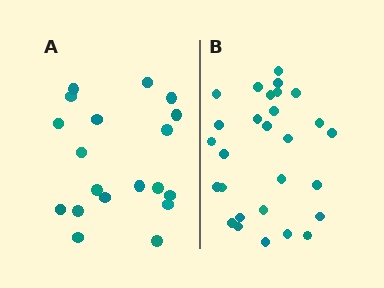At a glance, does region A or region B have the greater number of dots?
Region B (the right region) has more dots.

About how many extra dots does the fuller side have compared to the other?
Region B has roughly 8 or so more dots than region A.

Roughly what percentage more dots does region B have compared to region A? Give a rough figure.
About 45% more.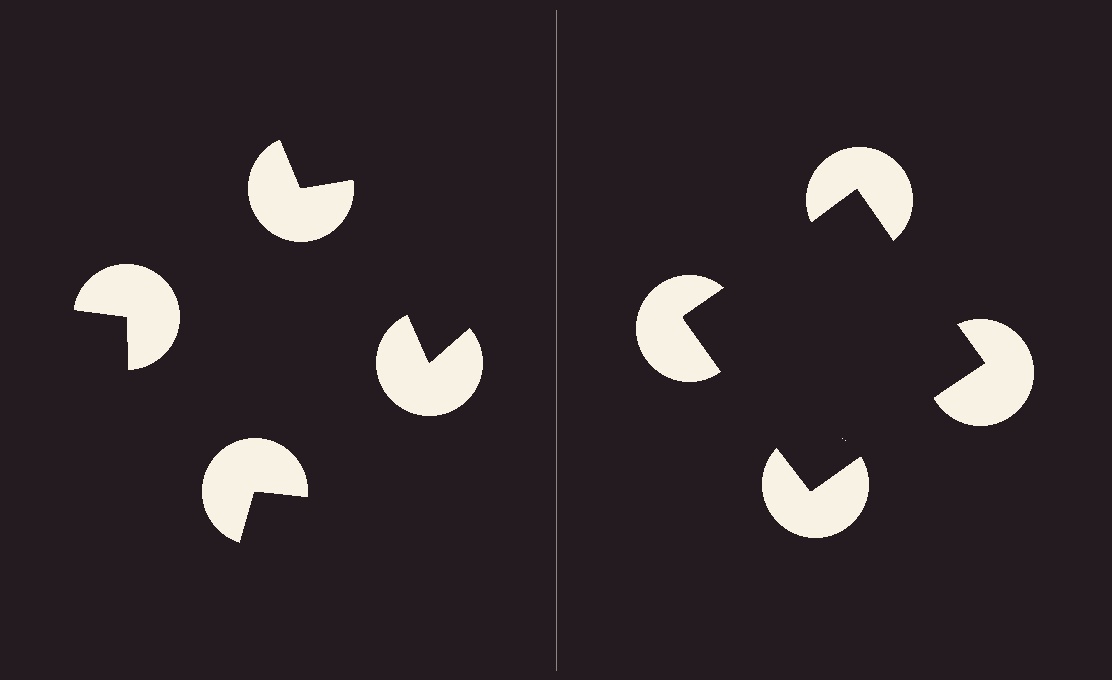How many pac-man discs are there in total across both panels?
8 — 4 on each side.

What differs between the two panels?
The pac-man discs are positioned identically on both sides; only the wedge orientations differ. On the right they align to a square; on the left they are misaligned.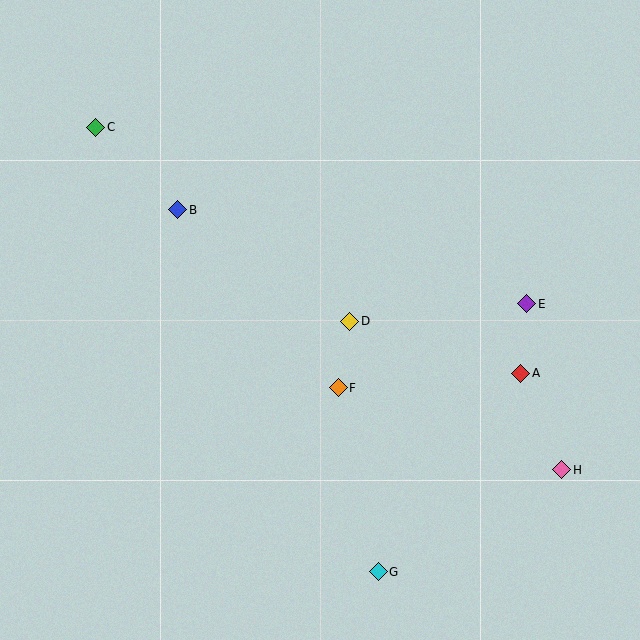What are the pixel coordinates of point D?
Point D is at (350, 321).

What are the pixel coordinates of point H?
Point H is at (562, 470).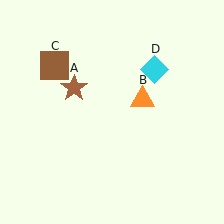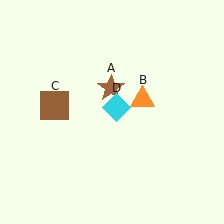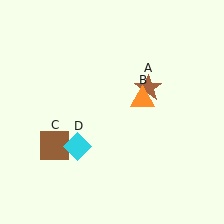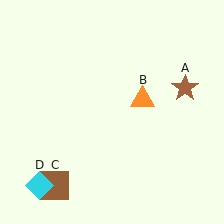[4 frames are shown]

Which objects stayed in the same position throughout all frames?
Orange triangle (object B) remained stationary.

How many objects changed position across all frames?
3 objects changed position: brown star (object A), brown square (object C), cyan diamond (object D).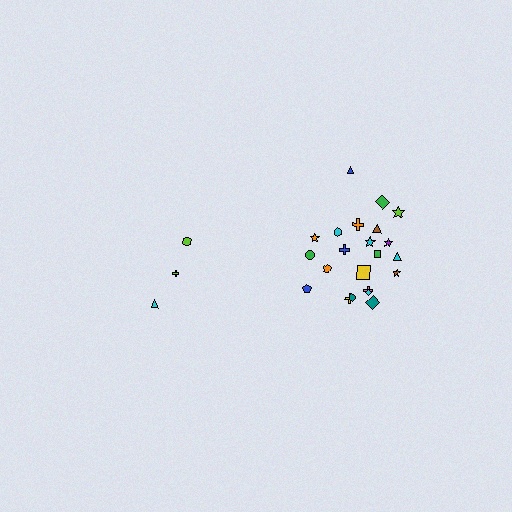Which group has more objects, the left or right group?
The right group.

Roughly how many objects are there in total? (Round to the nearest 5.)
Roughly 25 objects in total.